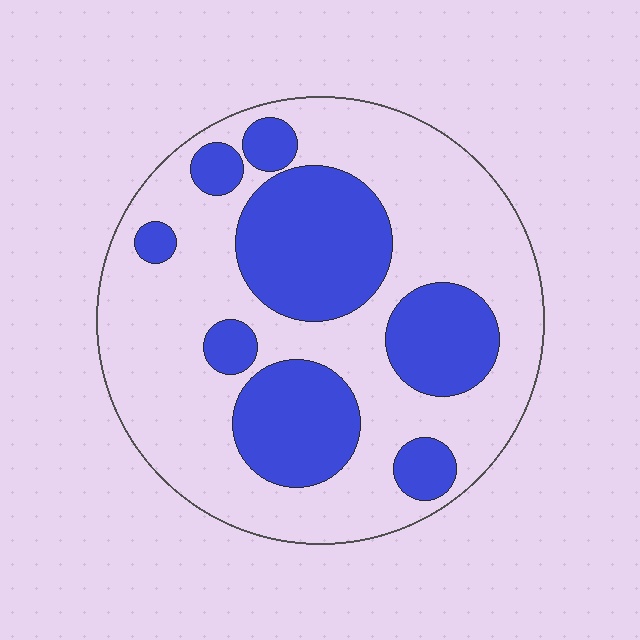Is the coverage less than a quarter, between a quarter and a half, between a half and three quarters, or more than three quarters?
Between a quarter and a half.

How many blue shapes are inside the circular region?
8.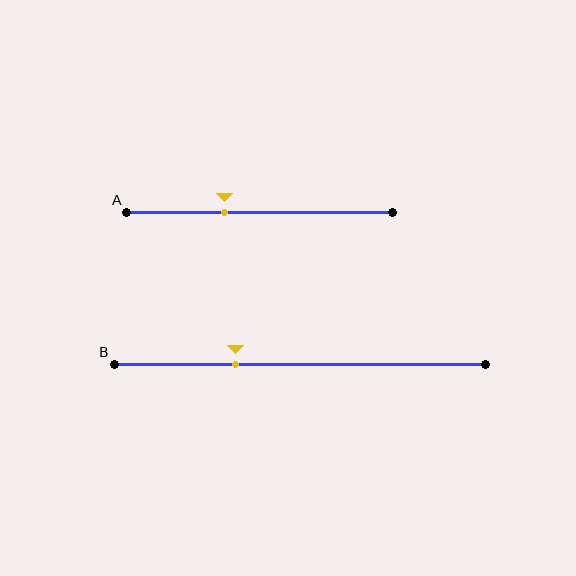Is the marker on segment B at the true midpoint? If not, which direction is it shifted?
No, the marker on segment B is shifted to the left by about 17% of the segment length.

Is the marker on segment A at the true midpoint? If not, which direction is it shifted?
No, the marker on segment A is shifted to the left by about 13% of the segment length.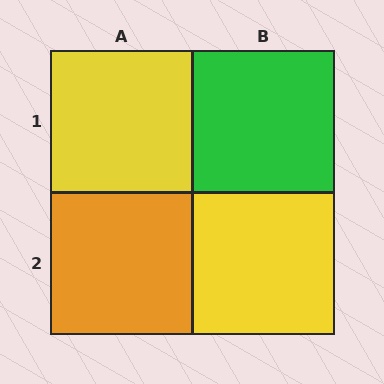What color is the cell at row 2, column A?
Orange.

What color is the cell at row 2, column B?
Yellow.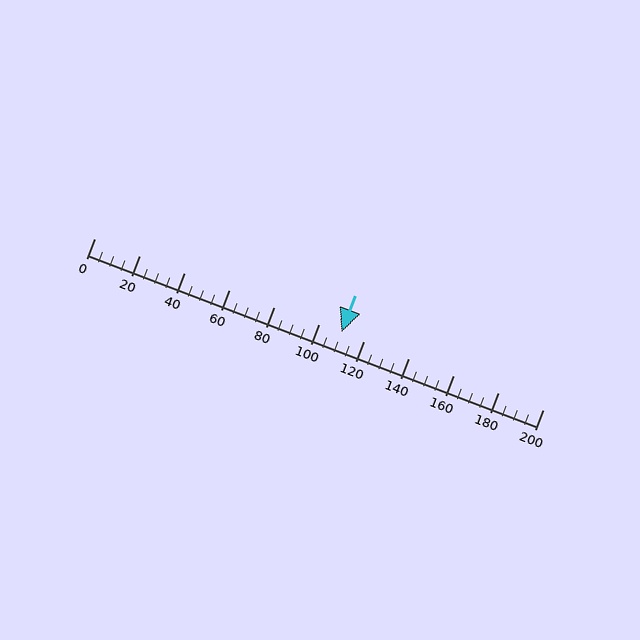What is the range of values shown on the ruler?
The ruler shows values from 0 to 200.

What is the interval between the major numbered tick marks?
The major tick marks are spaced 20 units apart.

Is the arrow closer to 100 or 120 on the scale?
The arrow is closer to 120.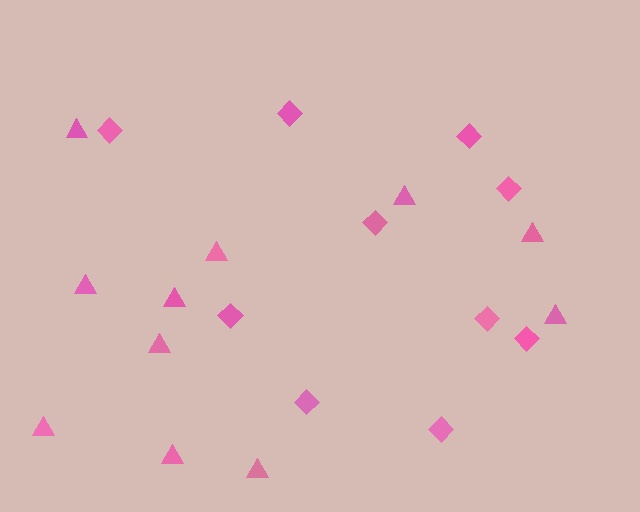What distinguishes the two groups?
There are 2 groups: one group of triangles (11) and one group of diamonds (10).